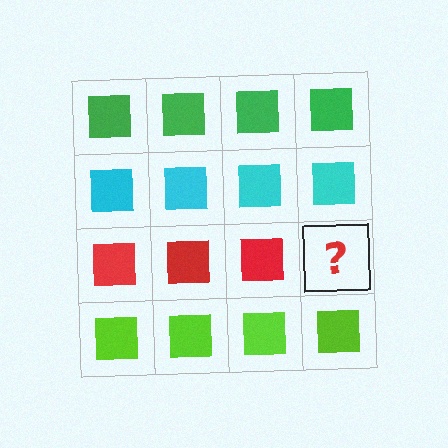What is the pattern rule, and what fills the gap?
The rule is that each row has a consistent color. The gap should be filled with a red square.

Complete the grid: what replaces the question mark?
The question mark should be replaced with a red square.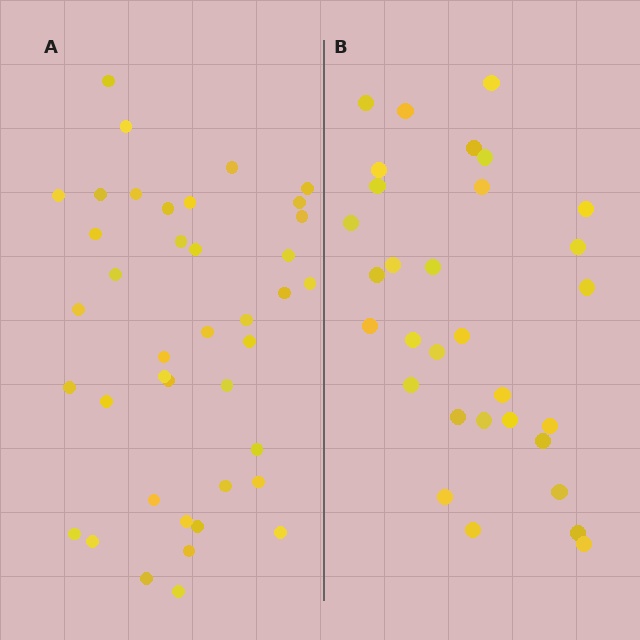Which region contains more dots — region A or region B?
Region A (the left region) has more dots.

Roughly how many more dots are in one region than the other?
Region A has roughly 8 or so more dots than region B.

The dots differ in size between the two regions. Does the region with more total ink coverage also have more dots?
No. Region B has more total ink coverage because its dots are larger, but region A actually contains more individual dots. Total area can be misleading — the number of items is what matters here.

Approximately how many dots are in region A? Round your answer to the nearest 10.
About 40 dots.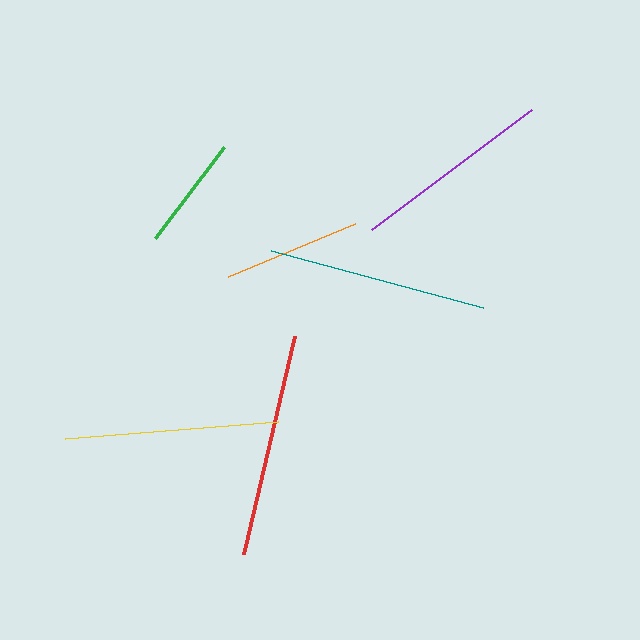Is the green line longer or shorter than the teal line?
The teal line is longer than the green line.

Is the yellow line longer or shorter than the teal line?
The teal line is longer than the yellow line.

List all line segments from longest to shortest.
From longest to shortest: red, teal, yellow, purple, orange, green.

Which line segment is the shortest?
The green line is the shortest at approximately 114 pixels.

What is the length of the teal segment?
The teal segment is approximately 220 pixels long.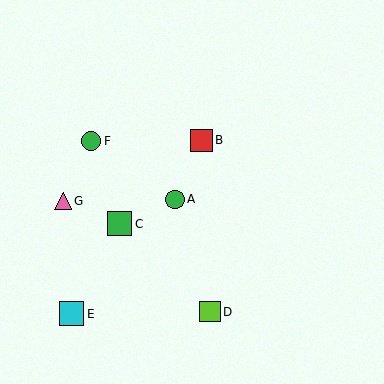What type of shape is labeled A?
Shape A is a green circle.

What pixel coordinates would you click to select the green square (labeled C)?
Click at (120, 224) to select the green square C.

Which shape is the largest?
The green square (labeled C) is the largest.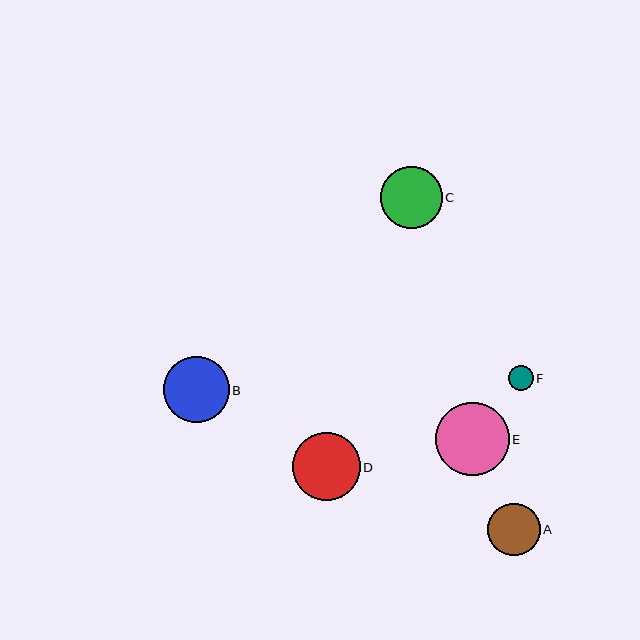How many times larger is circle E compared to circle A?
Circle E is approximately 1.4 times the size of circle A.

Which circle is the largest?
Circle E is the largest with a size of approximately 74 pixels.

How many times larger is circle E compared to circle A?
Circle E is approximately 1.4 times the size of circle A.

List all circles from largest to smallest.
From largest to smallest: E, D, B, C, A, F.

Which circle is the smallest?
Circle F is the smallest with a size of approximately 25 pixels.